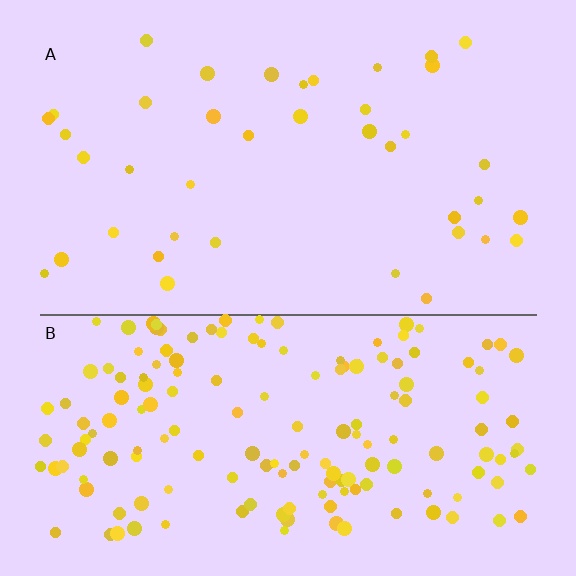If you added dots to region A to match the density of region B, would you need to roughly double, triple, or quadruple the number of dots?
Approximately quadruple.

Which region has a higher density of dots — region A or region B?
B (the bottom).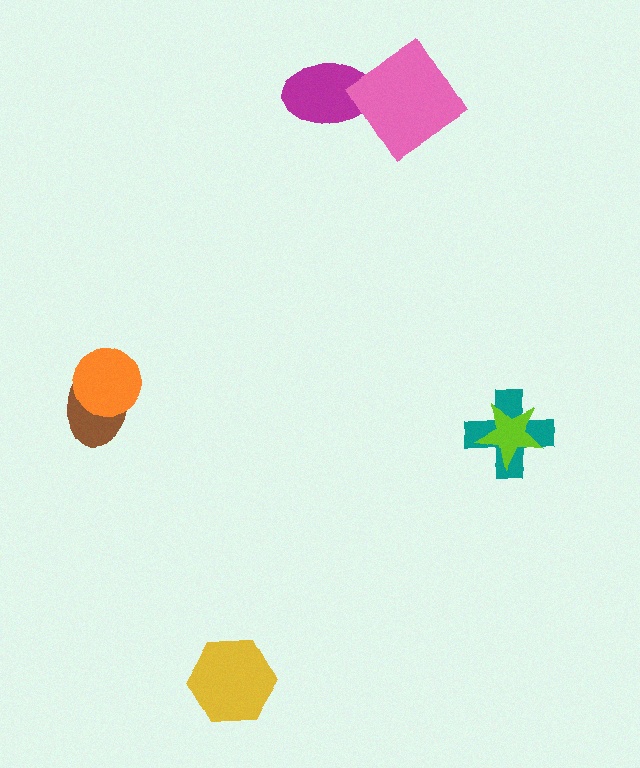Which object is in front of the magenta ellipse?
The pink diamond is in front of the magenta ellipse.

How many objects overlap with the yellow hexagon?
0 objects overlap with the yellow hexagon.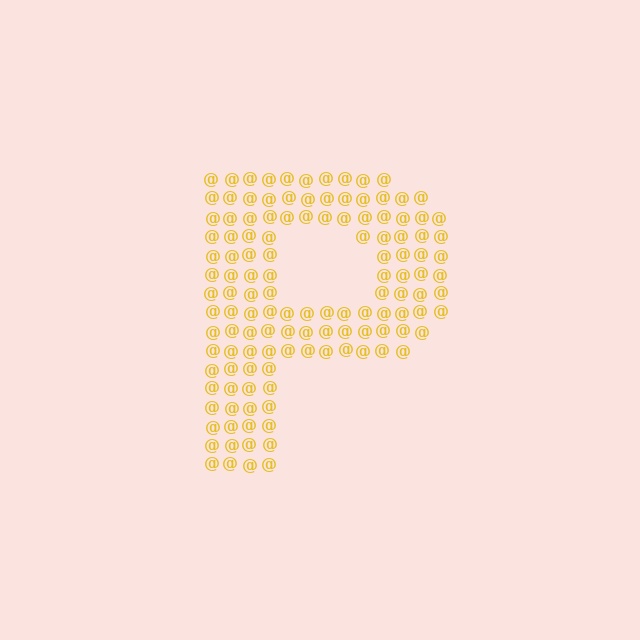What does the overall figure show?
The overall figure shows the letter P.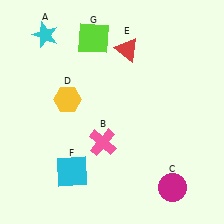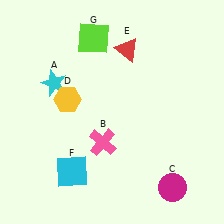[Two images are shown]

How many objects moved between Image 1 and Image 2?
1 object moved between the two images.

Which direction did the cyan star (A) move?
The cyan star (A) moved down.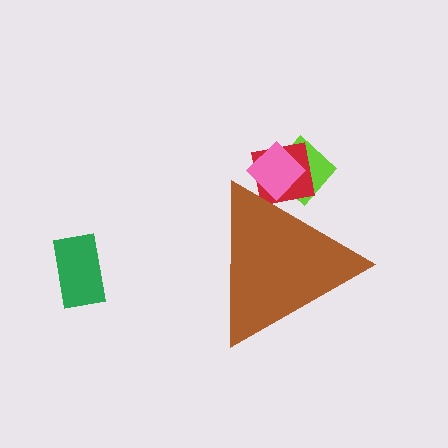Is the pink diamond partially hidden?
Yes, the pink diamond is partially hidden behind the brown triangle.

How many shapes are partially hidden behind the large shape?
3 shapes are partially hidden.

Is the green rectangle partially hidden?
No, the green rectangle is fully visible.